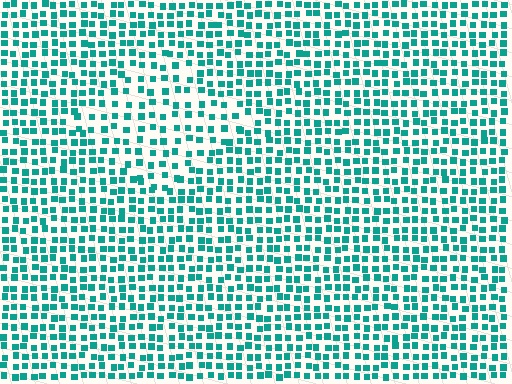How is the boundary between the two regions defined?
The boundary is defined by a change in element density (approximately 1.6x ratio). All elements are the same color, size, and shape.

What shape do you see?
I see a diamond.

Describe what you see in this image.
The image contains small teal elements arranged at two different densities. A diamond-shaped region is visible where the elements are less densely packed than the surrounding area.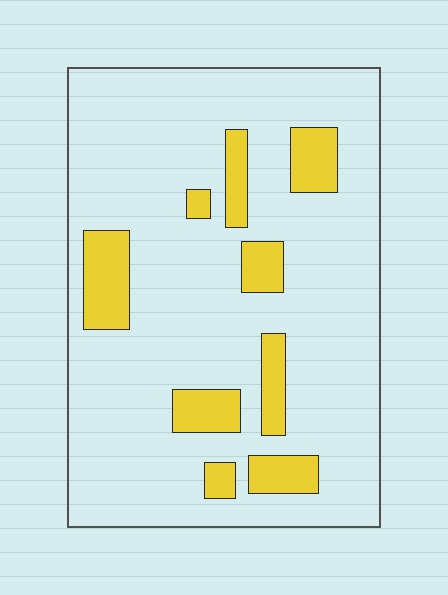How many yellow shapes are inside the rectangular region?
9.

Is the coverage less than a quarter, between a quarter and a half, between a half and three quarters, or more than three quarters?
Less than a quarter.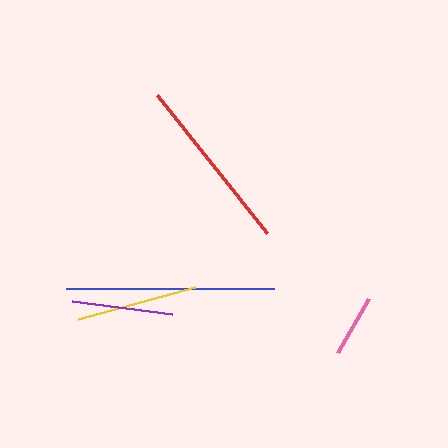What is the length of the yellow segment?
The yellow segment is approximately 121 pixels long.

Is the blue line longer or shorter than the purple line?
The blue line is longer than the purple line.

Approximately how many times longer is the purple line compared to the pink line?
The purple line is approximately 1.6 times the length of the pink line.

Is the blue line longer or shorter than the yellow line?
The blue line is longer than the yellow line.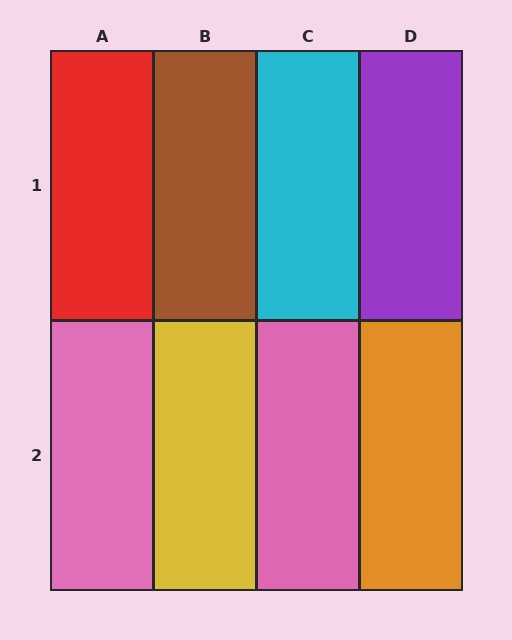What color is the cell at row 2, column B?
Yellow.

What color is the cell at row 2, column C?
Pink.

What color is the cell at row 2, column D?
Orange.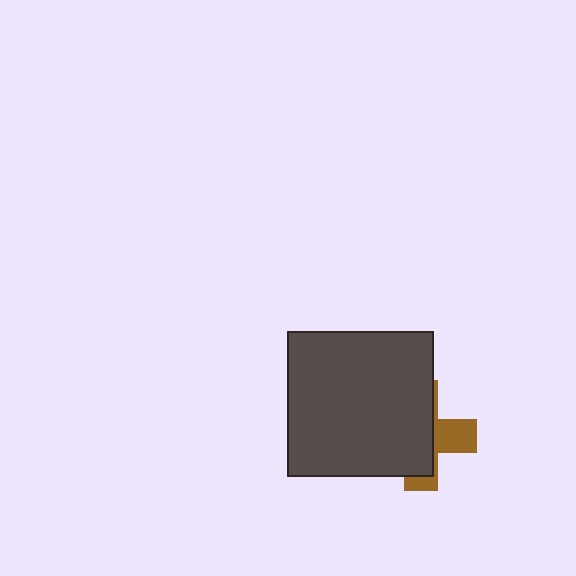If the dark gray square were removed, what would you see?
You would see the complete brown cross.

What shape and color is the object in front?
The object in front is a dark gray square.